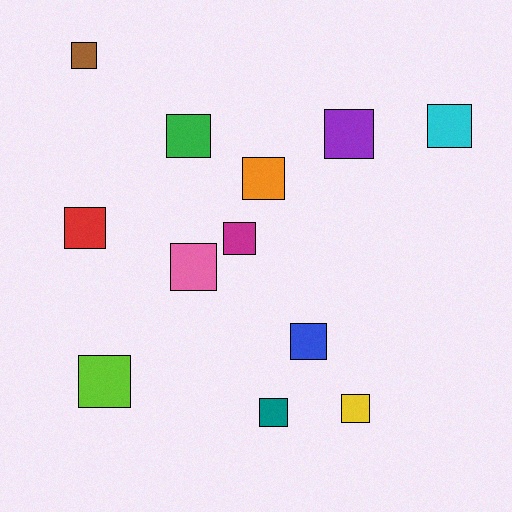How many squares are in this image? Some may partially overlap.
There are 12 squares.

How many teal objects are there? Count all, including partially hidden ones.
There is 1 teal object.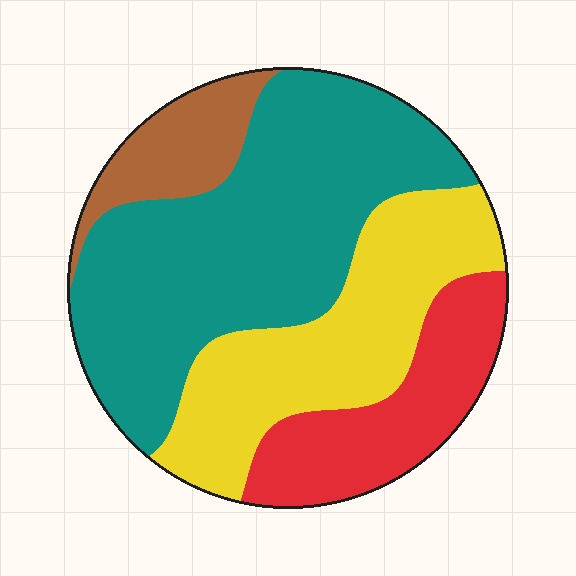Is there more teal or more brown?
Teal.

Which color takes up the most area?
Teal, at roughly 45%.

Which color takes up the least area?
Brown, at roughly 10%.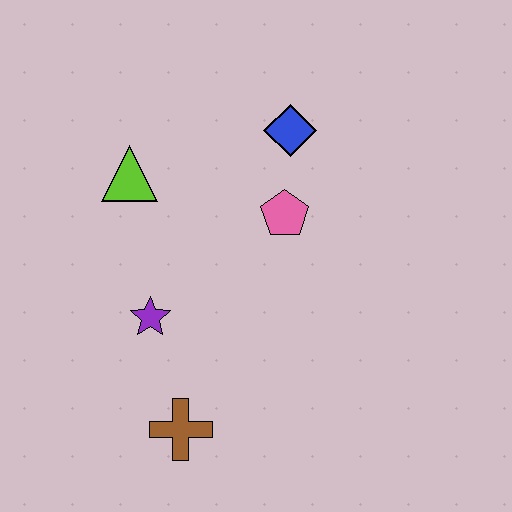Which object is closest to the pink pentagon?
The blue diamond is closest to the pink pentagon.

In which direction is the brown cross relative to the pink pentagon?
The brown cross is below the pink pentagon.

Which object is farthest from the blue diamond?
The brown cross is farthest from the blue diamond.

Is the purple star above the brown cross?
Yes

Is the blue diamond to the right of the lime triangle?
Yes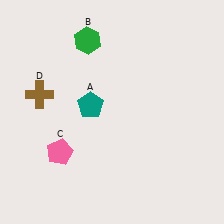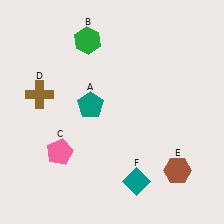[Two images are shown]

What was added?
A brown hexagon (E), a teal diamond (F) were added in Image 2.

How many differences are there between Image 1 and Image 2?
There are 2 differences between the two images.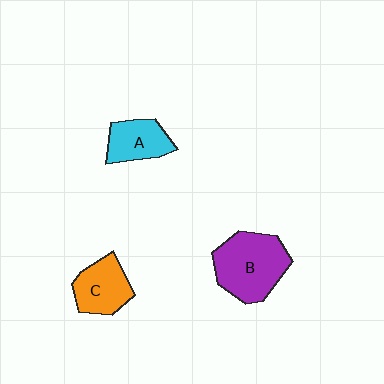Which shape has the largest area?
Shape B (purple).